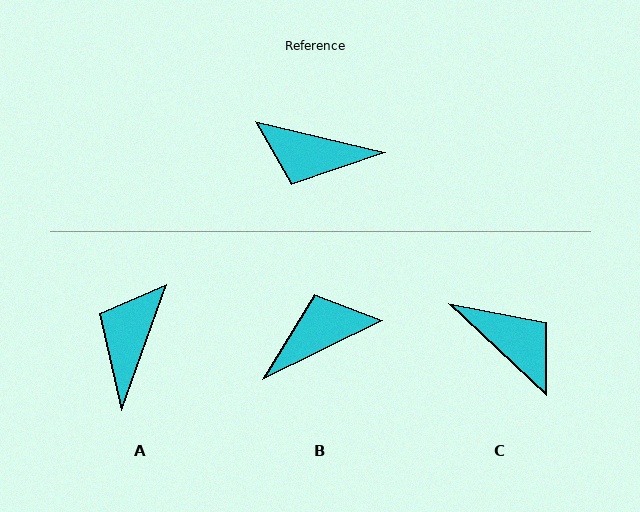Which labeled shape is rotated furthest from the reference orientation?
C, about 150 degrees away.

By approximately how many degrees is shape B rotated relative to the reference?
Approximately 141 degrees clockwise.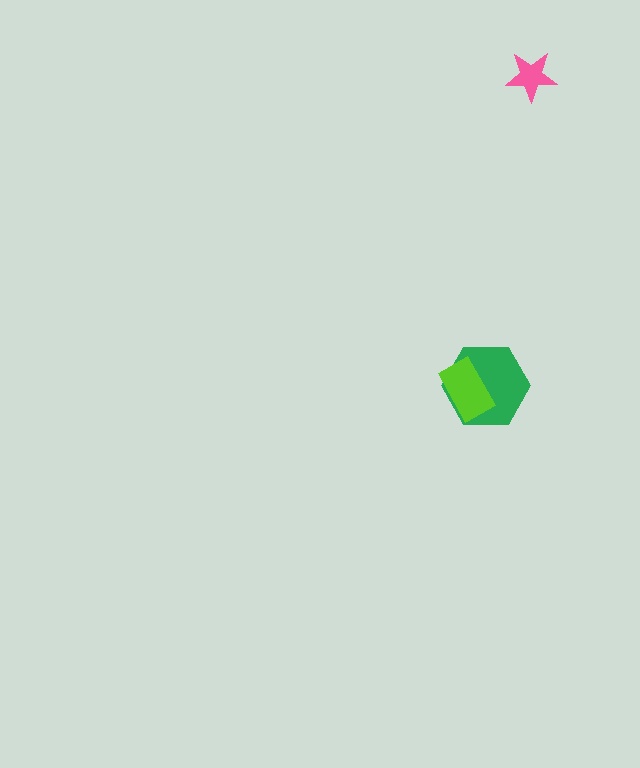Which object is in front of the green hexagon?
The lime rectangle is in front of the green hexagon.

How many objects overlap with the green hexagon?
1 object overlaps with the green hexagon.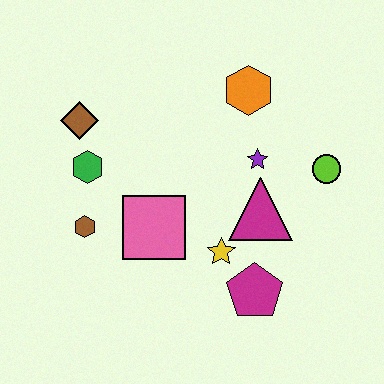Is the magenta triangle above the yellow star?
Yes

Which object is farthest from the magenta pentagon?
The brown diamond is farthest from the magenta pentagon.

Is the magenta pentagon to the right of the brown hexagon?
Yes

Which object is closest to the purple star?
The magenta triangle is closest to the purple star.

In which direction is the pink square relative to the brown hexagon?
The pink square is to the right of the brown hexagon.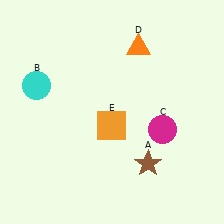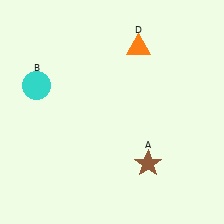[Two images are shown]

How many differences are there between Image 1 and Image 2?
There are 2 differences between the two images.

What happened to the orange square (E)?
The orange square (E) was removed in Image 2. It was in the bottom-left area of Image 1.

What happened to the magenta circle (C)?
The magenta circle (C) was removed in Image 2. It was in the bottom-right area of Image 1.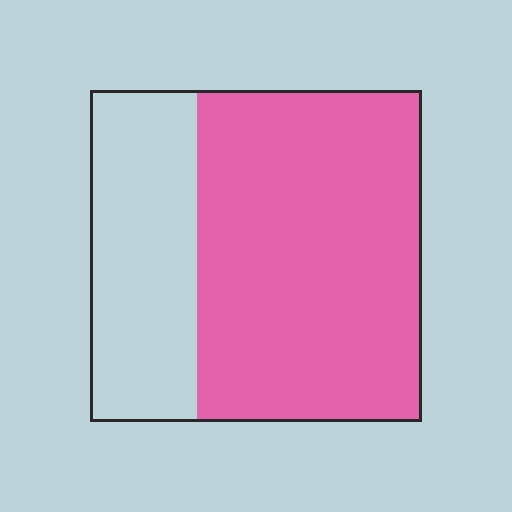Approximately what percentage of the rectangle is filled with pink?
Approximately 70%.